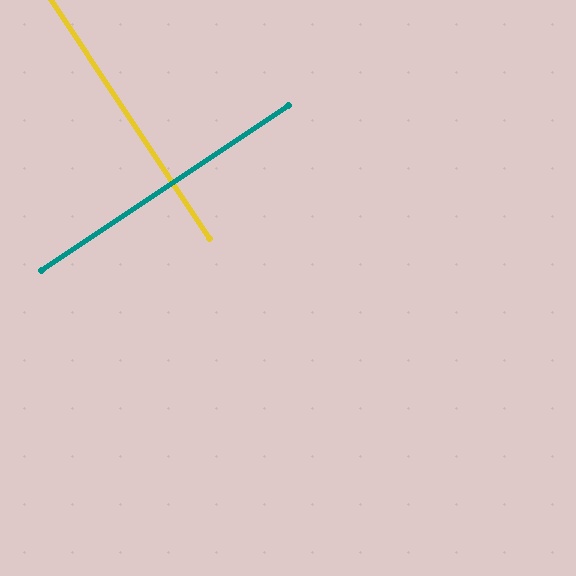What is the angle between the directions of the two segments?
Approximately 90 degrees.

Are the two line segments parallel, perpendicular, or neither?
Perpendicular — they meet at approximately 90°.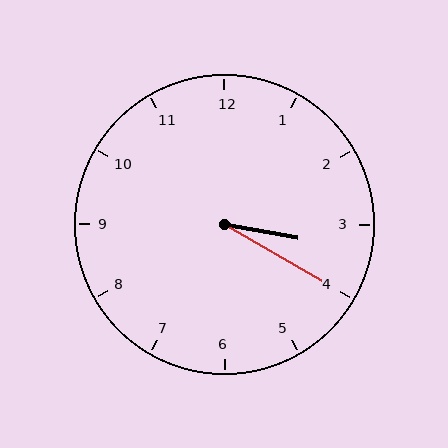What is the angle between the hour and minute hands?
Approximately 20 degrees.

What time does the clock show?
3:20.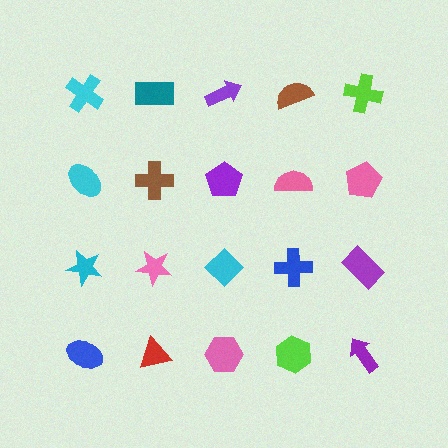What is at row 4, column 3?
A pink hexagon.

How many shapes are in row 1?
5 shapes.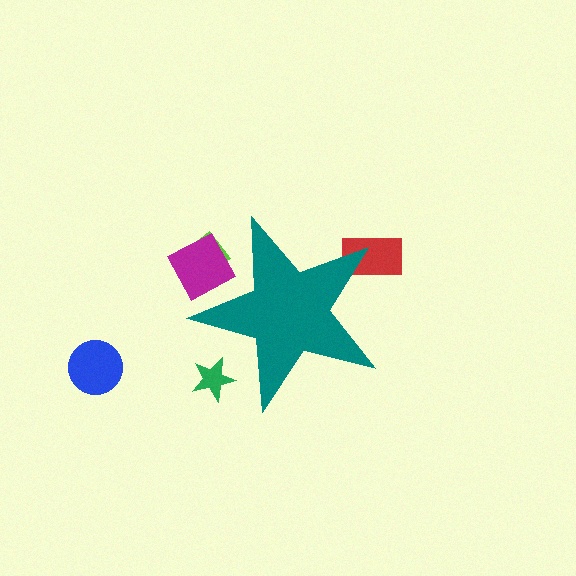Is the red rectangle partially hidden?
Yes, the red rectangle is partially hidden behind the teal star.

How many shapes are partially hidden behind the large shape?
4 shapes are partially hidden.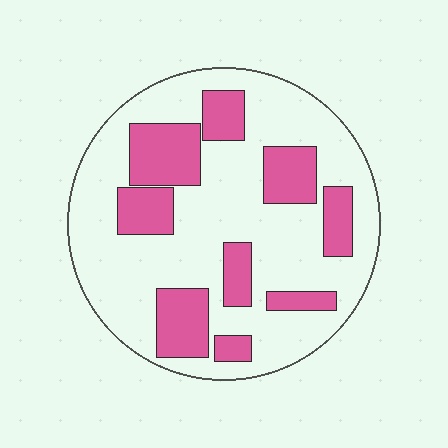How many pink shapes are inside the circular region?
9.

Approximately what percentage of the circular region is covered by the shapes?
Approximately 30%.